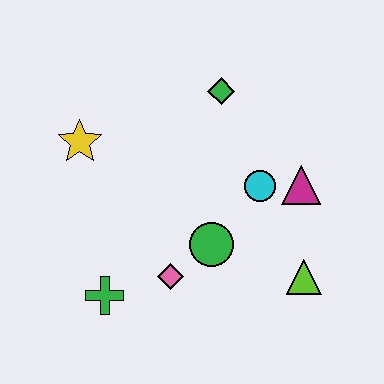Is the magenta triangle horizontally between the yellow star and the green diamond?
No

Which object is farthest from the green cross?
The green diamond is farthest from the green cross.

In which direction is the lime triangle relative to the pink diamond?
The lime triangle is to the right of the pink diamond.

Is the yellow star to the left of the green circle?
Yes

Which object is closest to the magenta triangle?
The cyan circle is closest to the magenta triangle.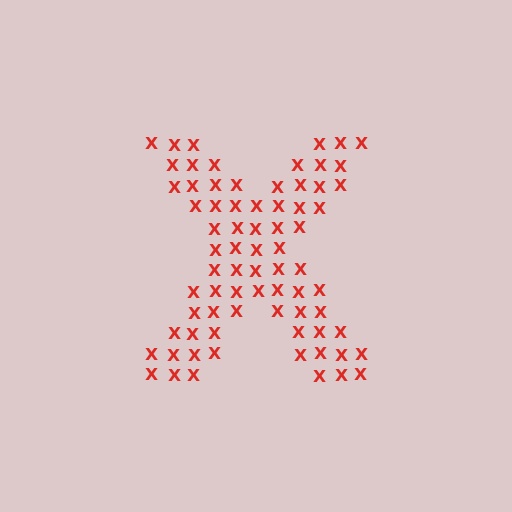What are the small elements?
The small elements are letter X's.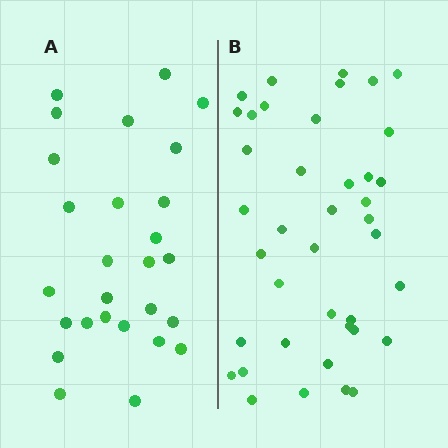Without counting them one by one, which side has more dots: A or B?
Region B (the right region) has more dots.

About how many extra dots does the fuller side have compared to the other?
Region B has approximately 15 more dots than region A.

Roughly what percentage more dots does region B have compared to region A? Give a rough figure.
About 50% more.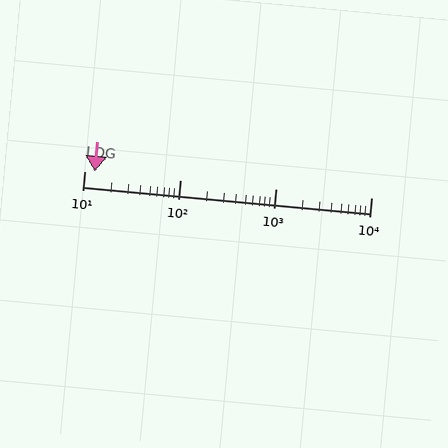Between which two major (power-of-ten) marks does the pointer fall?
The pointer is between 10 and 100.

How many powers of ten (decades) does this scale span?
The scale spans 3 decades, from 10 to 10000.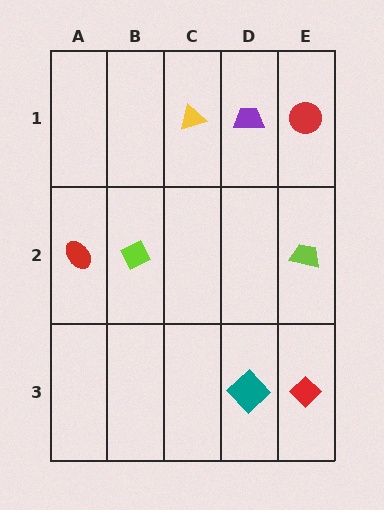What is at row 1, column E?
A red circle.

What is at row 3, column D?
A teal diamond.